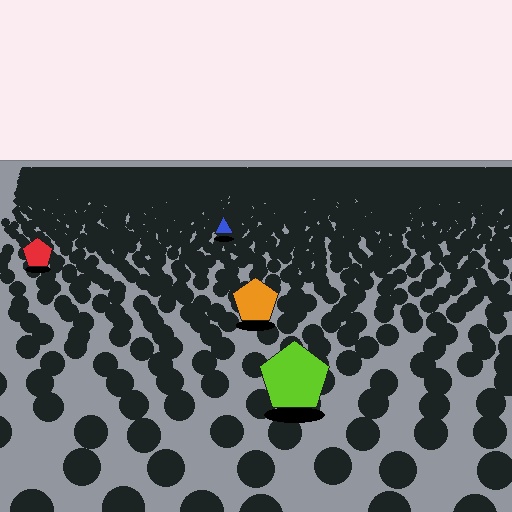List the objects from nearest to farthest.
From nearest to farthest: the lime pentagon, the orange pentagon, the red pentagon, the blue triangle.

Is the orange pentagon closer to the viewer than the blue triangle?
Yes. The orange pentagon is closer — you can tell from the texture gradient: the ground texture is coarser near it.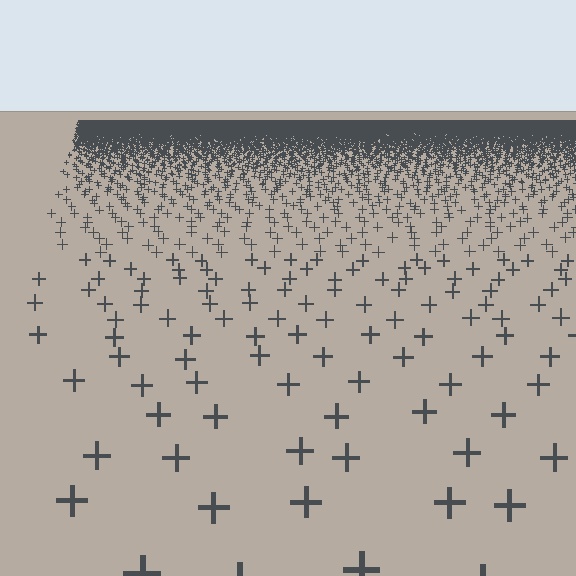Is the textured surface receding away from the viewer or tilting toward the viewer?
The surface is receding away from the viewer. Texture elements get smaller and denser toward the top.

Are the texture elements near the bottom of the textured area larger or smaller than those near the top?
Larger. Near the bottom, elements are closer to the viewer and appear at a bigger on-screen size.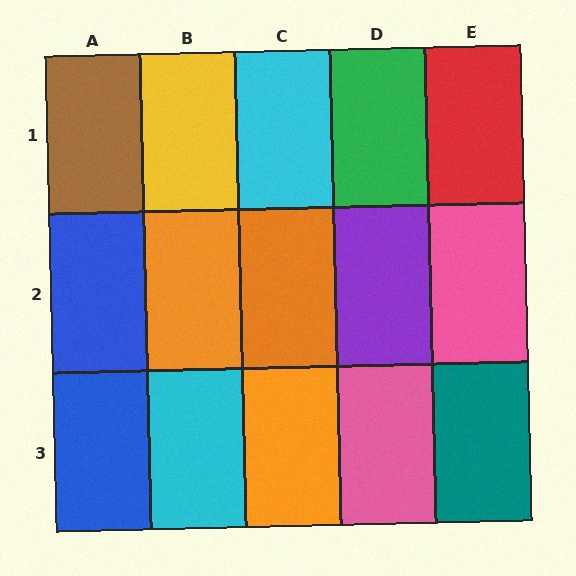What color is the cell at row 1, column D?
Green.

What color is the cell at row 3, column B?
Cyan.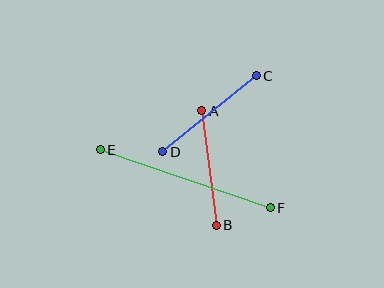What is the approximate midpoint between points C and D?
The midpoint is at approximately (209, 114) pixels.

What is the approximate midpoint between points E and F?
The midpoint is at approximately (185, 179) pixels.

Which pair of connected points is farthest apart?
Points E and F are farthest apart.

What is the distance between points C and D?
The distance is approximately 120 pixels.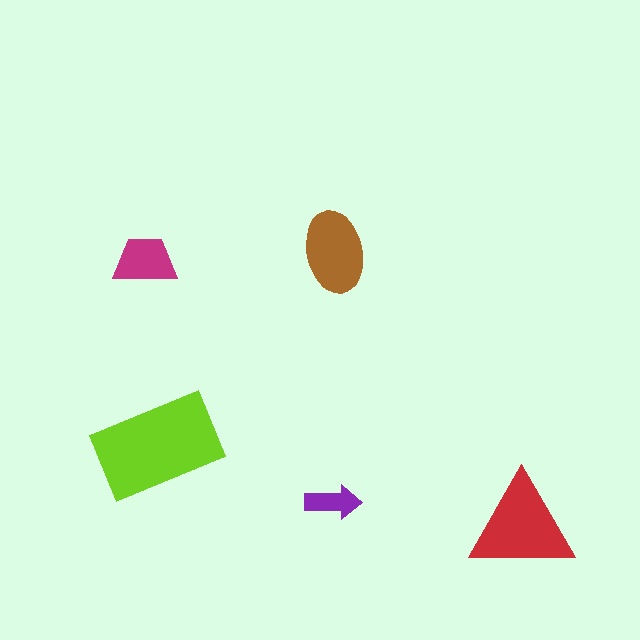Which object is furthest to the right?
The red triangle is rightmost.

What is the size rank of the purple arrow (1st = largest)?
5th.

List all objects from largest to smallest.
The lime rectangle, the red triangle, the brown ellipse, the magenta trapezoid, the purple arrow.